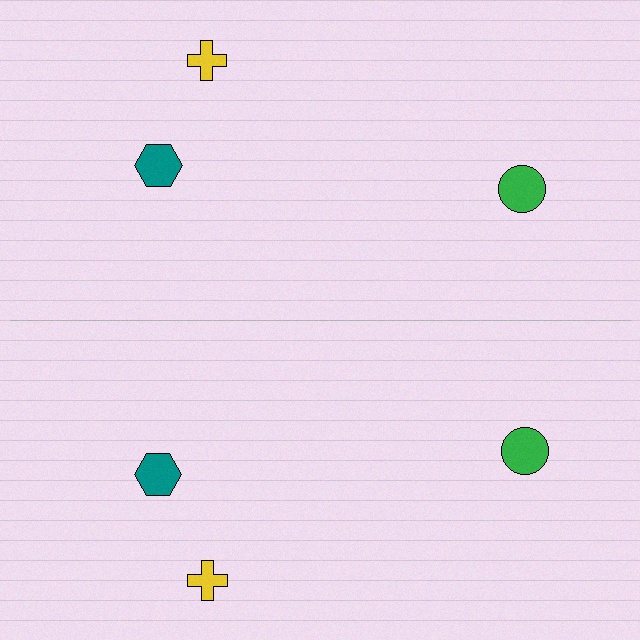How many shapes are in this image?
There are 6 shapes in this image.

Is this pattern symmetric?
Yes, this pattern has bilateral (reflection) symmetry.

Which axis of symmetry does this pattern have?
The pattern has a horizontal axis of symmetry running through the center of the image.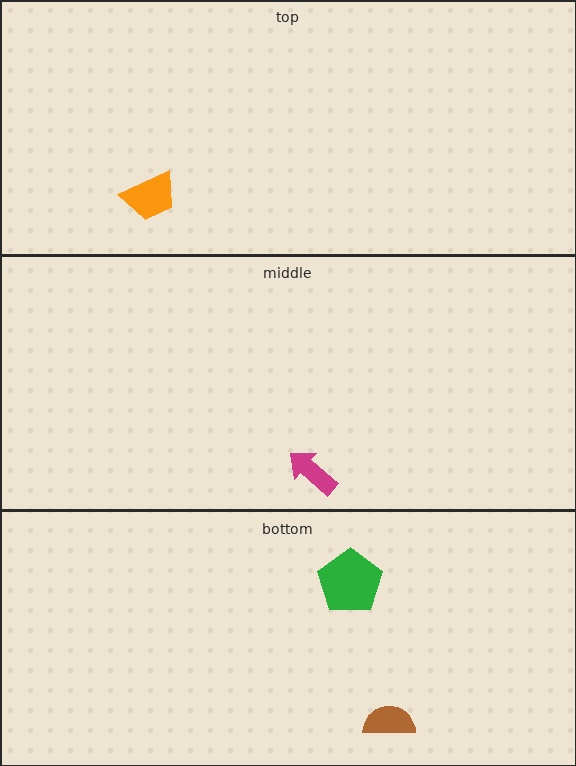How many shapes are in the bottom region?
2.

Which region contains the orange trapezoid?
The top region.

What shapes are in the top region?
The orange trapezoid.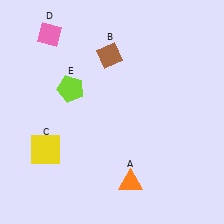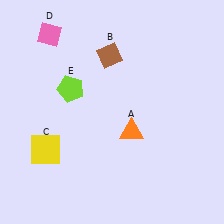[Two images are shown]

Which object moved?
The orange triangle (A) moved up.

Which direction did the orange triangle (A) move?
The orange triangle (A) moved up.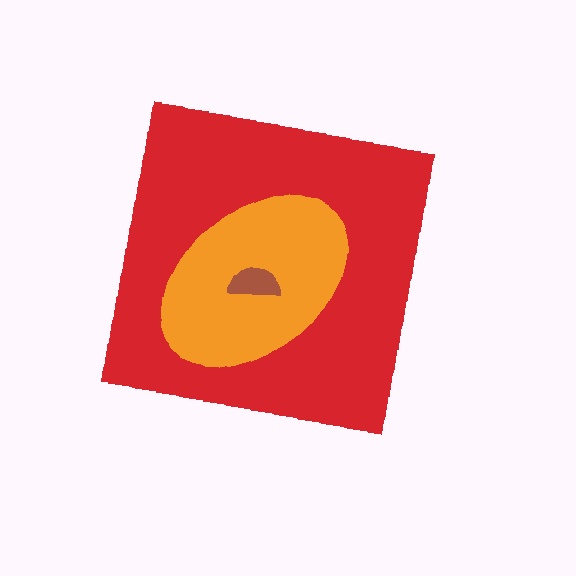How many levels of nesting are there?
3.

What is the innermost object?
The brown semicircle.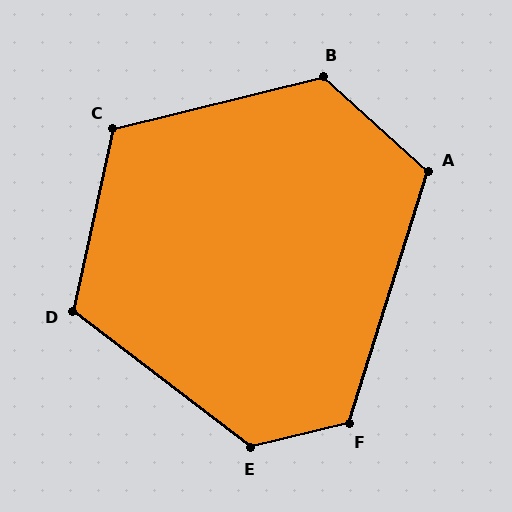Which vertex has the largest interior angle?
E, at approximately 129 degrees.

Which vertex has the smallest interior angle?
A, at approximately 115 degrees.